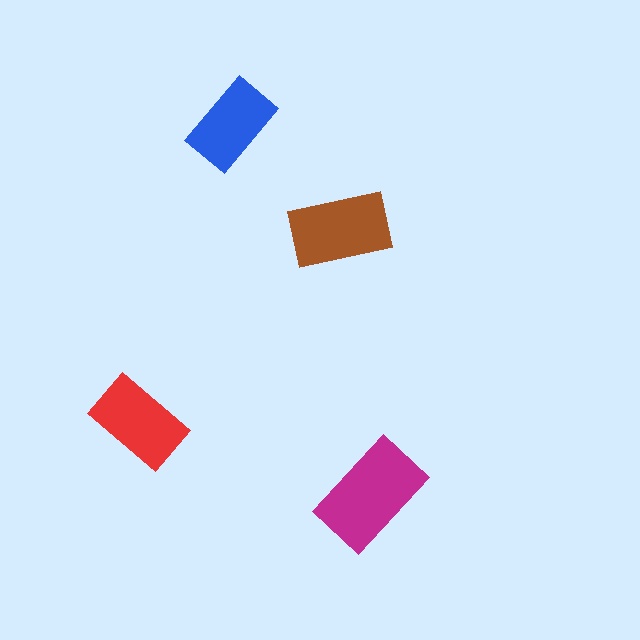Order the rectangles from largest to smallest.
the magenta one, the brown one, the red one, the blue one.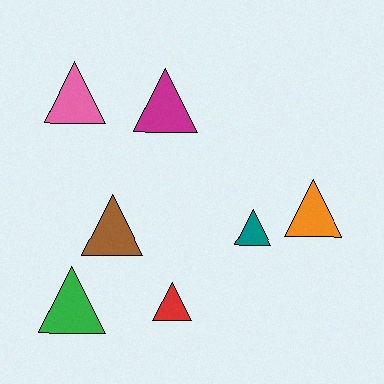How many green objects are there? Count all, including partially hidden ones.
There is 1 green object.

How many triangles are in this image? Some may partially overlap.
There are 7 triangles.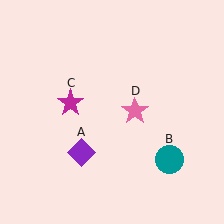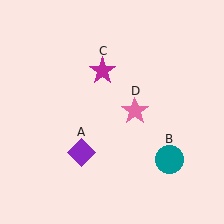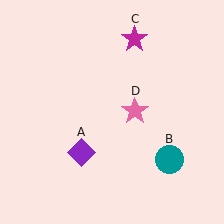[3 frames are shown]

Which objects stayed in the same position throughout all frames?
Purple diamond (object A) and teal circle (object B) and pink star (object D) remained stationary.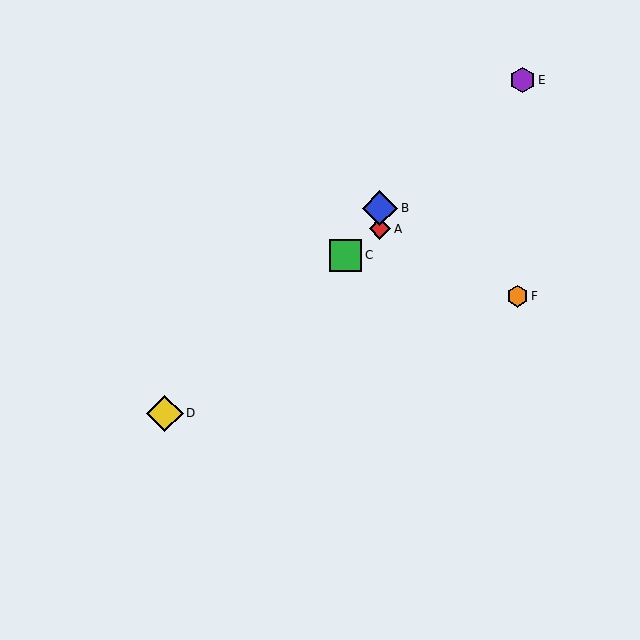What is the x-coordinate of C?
Object C is at x≈345.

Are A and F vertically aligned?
No, A is at x≈380 and F is at x≈517.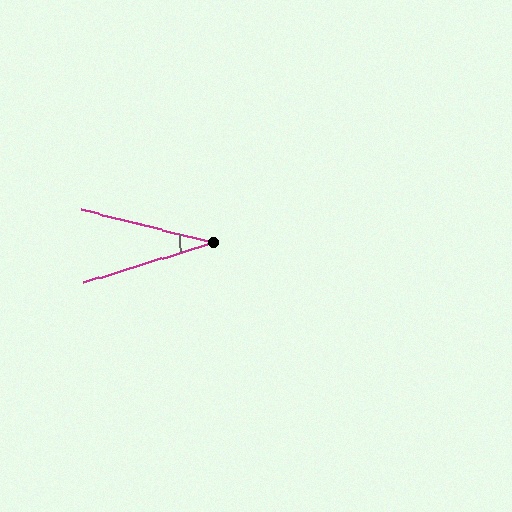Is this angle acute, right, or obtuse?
It is acute.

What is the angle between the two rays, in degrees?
Approximately 31 degrees.